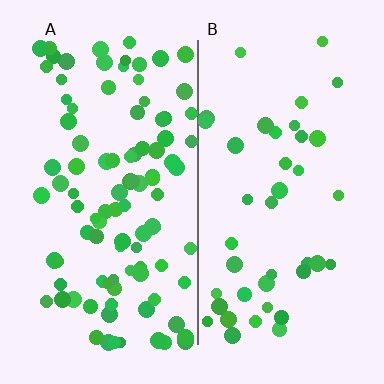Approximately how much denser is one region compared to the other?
Approximately 2.5× — region A over region B.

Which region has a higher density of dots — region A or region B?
A (the left).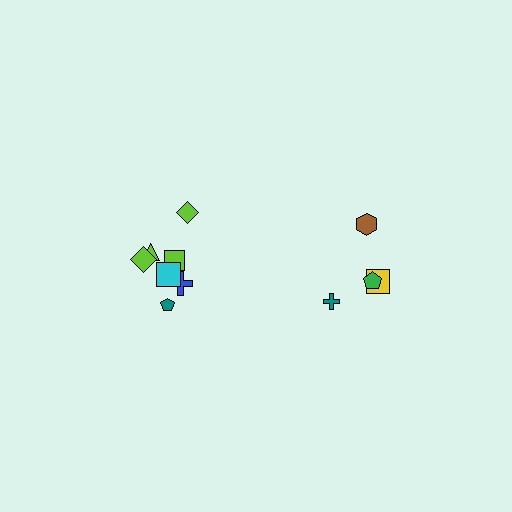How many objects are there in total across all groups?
There are 11 objects.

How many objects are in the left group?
There are 7 objects.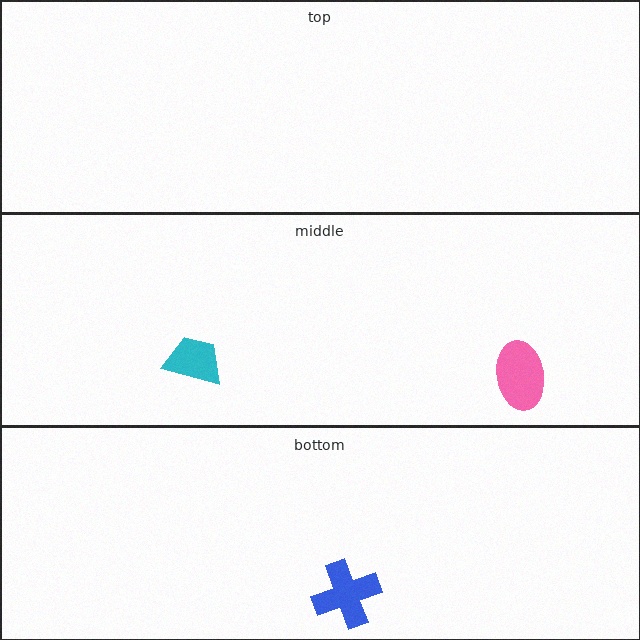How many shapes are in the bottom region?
1.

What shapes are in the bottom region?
The blue cross.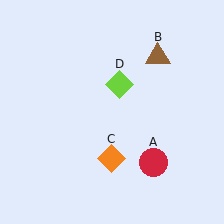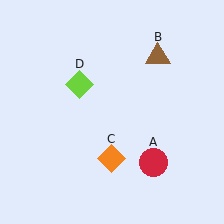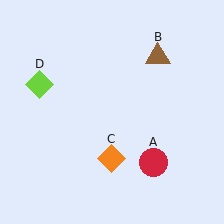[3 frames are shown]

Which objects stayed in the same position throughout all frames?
Red circle (object A) and brown triangle (object B) and orange diamond (object C) remained stationary.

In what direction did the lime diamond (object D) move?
The lime diamond (object D) moved left.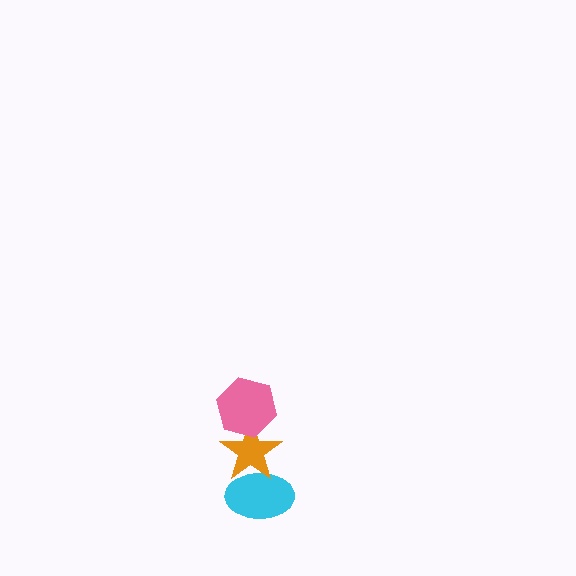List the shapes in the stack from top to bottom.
From top to bottom: the pink hexagon, the orange star, the cyan ellipse.